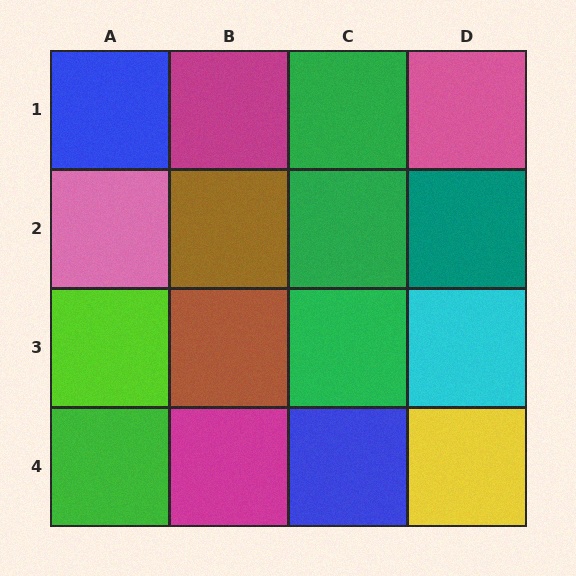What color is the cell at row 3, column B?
Brown.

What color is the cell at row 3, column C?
Green.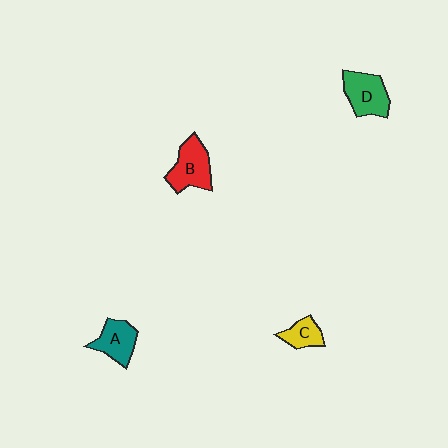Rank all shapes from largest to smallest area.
From largest to smallest: B (red), D (green), A (teal), C (yellow).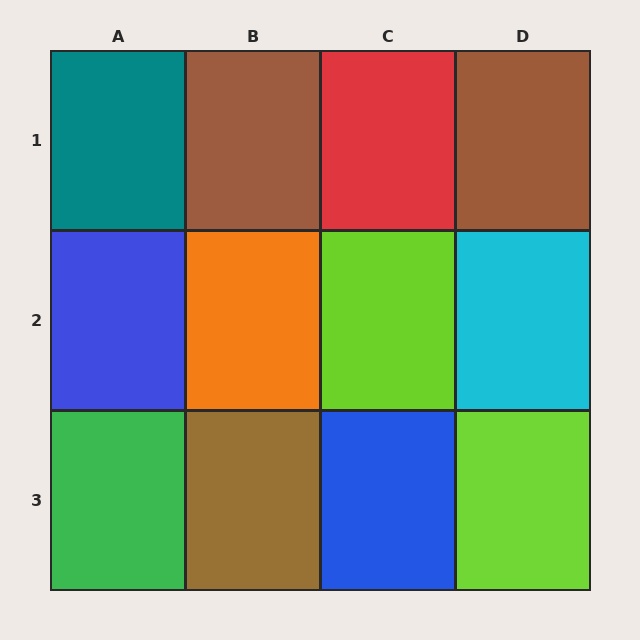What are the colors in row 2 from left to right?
Blue, orange, lime, cyan.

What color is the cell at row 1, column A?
Teal.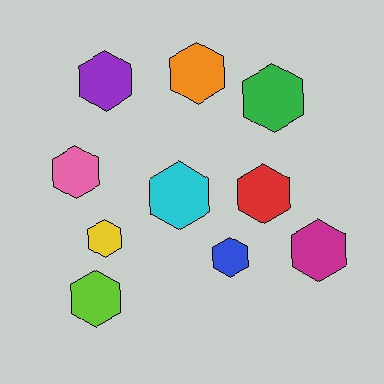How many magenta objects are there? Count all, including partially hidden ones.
There is 1 magenta object.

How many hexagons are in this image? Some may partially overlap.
There are 10 hexagons.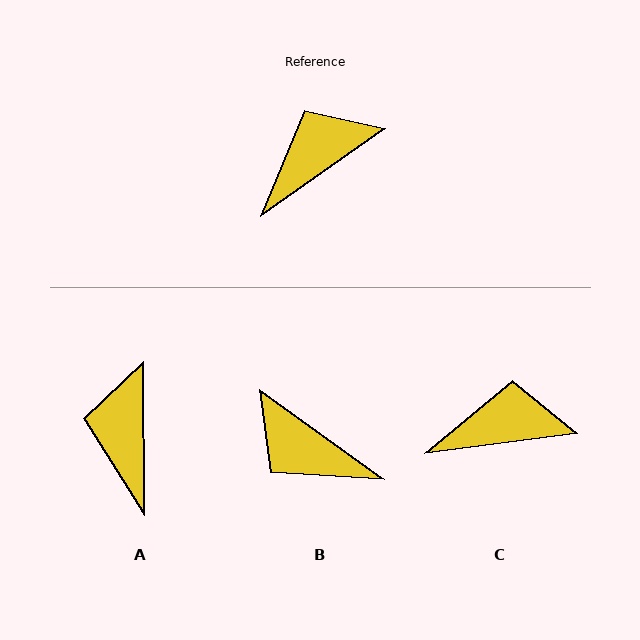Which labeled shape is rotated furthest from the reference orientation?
B, about 109 degrees away.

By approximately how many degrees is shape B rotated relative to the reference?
Approximately 109 degrees counter-clockwise.